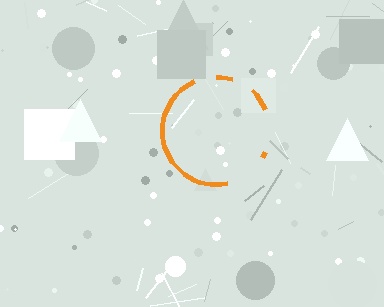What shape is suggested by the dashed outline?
The dashed outline suggests a circle.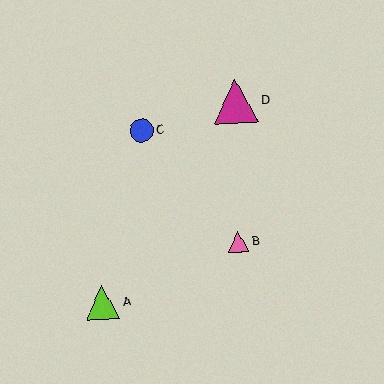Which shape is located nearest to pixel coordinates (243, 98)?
The magenta triangle (labeled D) at (236, 101) is nearest to that location.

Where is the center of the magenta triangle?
The center of the magenta triangle is at (236, 101).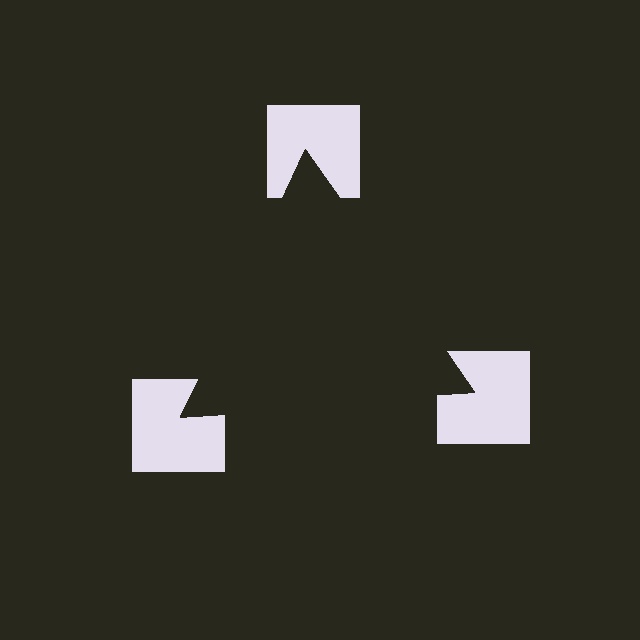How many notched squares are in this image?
There are 3 — one at each vertex of the illusory triangle.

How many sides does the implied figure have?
3 sides.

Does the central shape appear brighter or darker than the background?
It typically appears slightly darker than the background, even though no actual brightness change is drawn.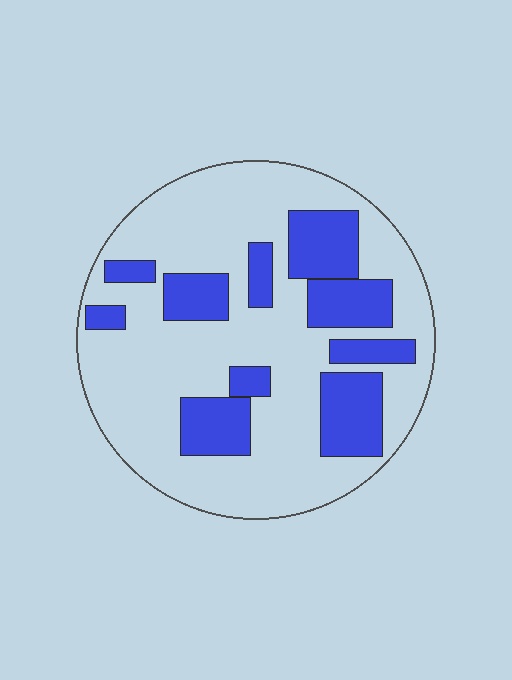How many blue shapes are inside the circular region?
10.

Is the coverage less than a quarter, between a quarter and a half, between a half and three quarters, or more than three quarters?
Between a quarter and a half.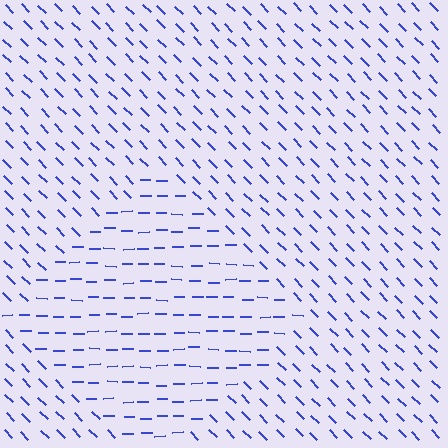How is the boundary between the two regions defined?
The boundary is defined purely by a change in line orientation (approximately 45 degrees difference). All lines are the same color and thickness.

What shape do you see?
I see a diamond.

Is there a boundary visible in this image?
Yes, there is a texture boundary formed by a change in line orientation.